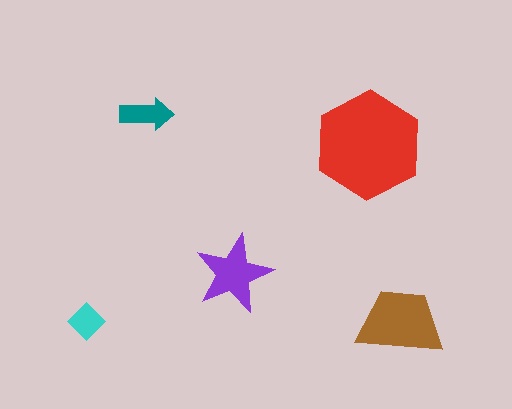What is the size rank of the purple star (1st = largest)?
3rd.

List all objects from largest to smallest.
The red hexagon, the brown trapezoid, the purple star, the teal arrow, the cyan diamond.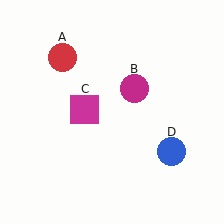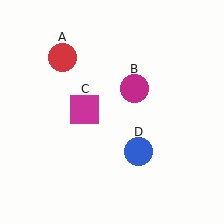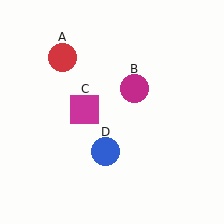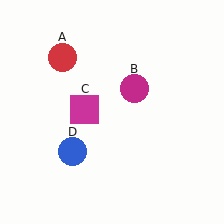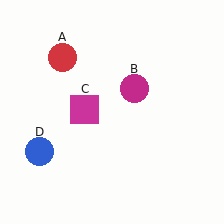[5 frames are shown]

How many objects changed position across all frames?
1 object changed position: blue circle (object D).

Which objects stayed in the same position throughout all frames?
Red circle (object A) and magenta circle (object B) and magenta square (object C) remained stationary.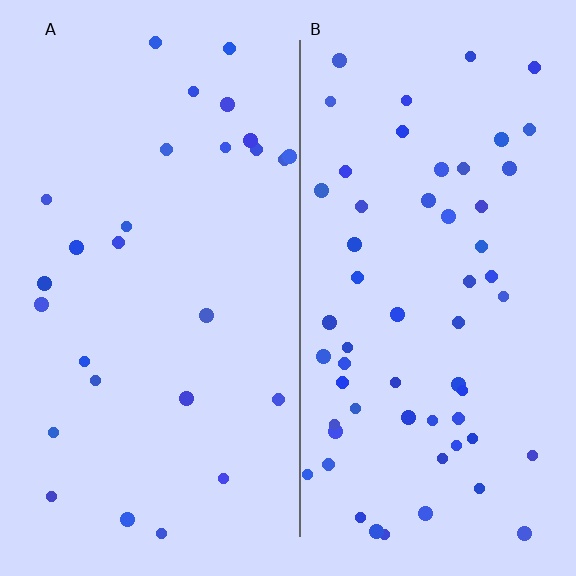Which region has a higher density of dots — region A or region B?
B (the right).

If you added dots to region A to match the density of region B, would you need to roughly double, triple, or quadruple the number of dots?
Approximately double.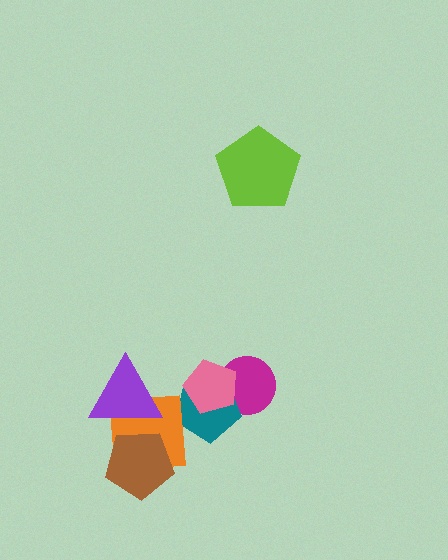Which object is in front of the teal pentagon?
The pink pentagon is in front of the teal pentagon.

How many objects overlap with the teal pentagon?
2 objects overlap with the teal pentagon.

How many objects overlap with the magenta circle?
2 objects overlap with the magenta circle.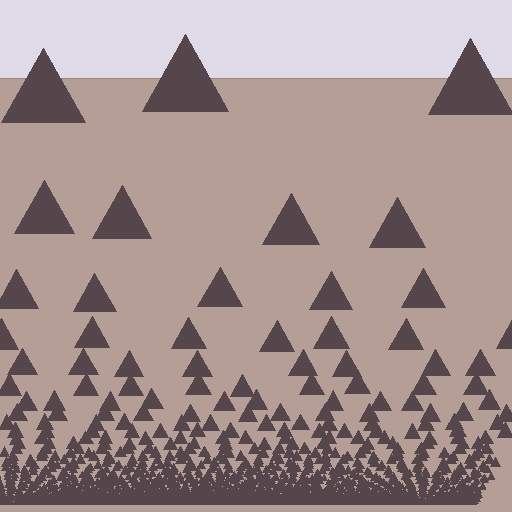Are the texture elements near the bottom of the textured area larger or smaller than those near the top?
Smaller. The gradient is inverted — elements near the bottom are smaller and denser.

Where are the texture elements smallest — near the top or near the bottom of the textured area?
Near the bottom.